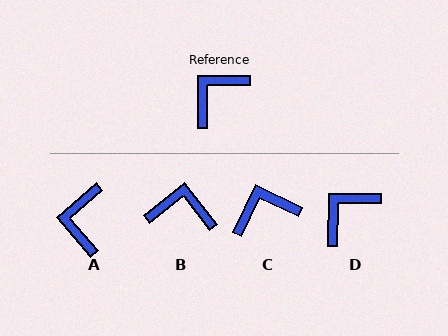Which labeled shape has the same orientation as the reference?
D.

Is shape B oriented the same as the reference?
No, it is off by about 51 degrees.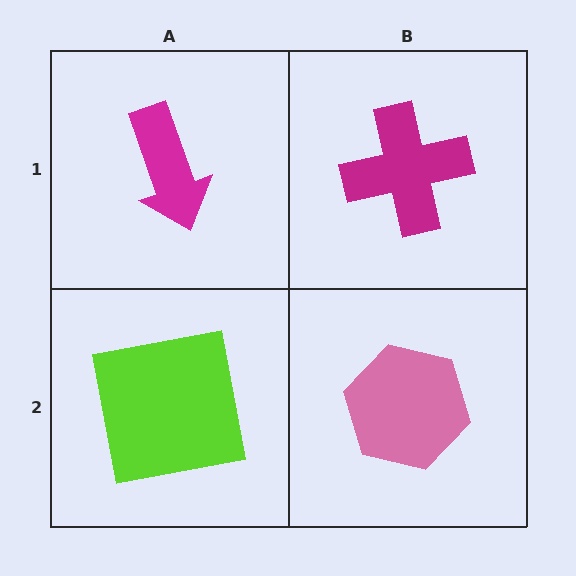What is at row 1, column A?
A magenta arrow.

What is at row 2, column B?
A pink hexagon.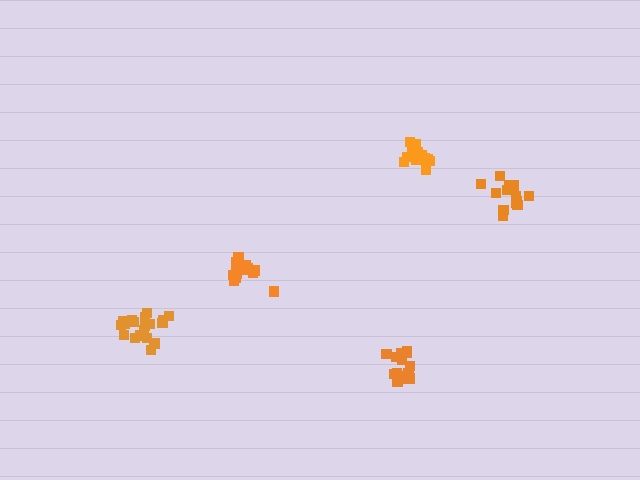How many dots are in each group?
Group 1: 15 dots, Group 2: 15 dots, Group 3: 16 dots, Group 4: 20 dots, Group 5: 17 dots (83 total).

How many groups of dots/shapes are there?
There are 5 groups.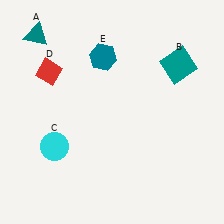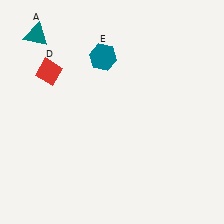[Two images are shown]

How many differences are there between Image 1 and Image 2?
There are 2 differences between the two images.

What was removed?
The cyan circle (C), the teal square (B) were removed in Image 2.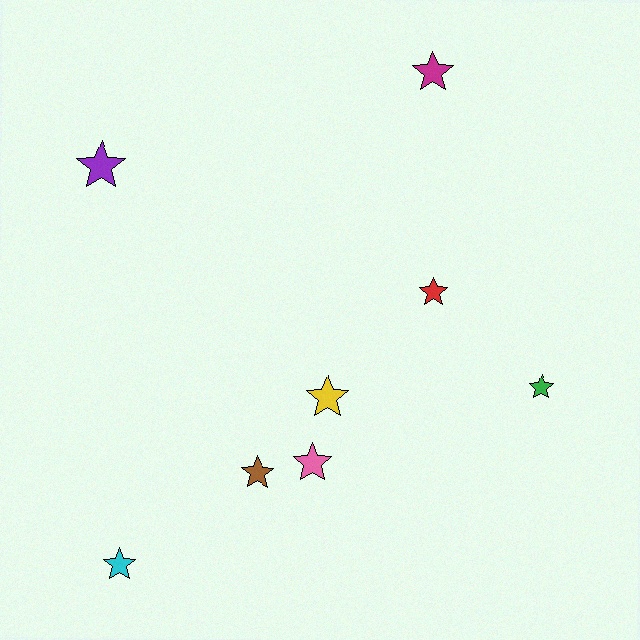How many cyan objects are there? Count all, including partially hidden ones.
There is 1 cyan object.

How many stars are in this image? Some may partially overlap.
There are 8 stars.